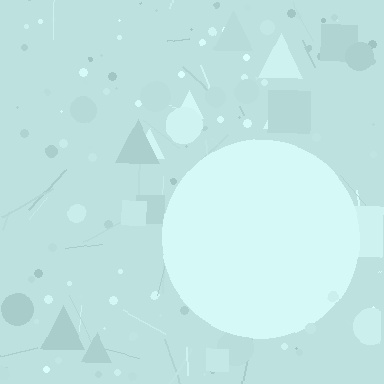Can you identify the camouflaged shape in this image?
The camouflaged shape is a circle.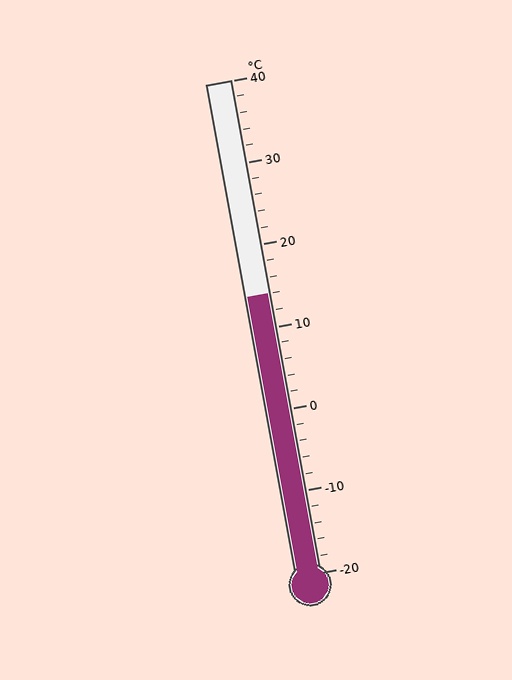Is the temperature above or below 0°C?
The temperature is above 0°C.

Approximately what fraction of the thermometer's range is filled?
The thermometer is filled to approximately 55% of its range.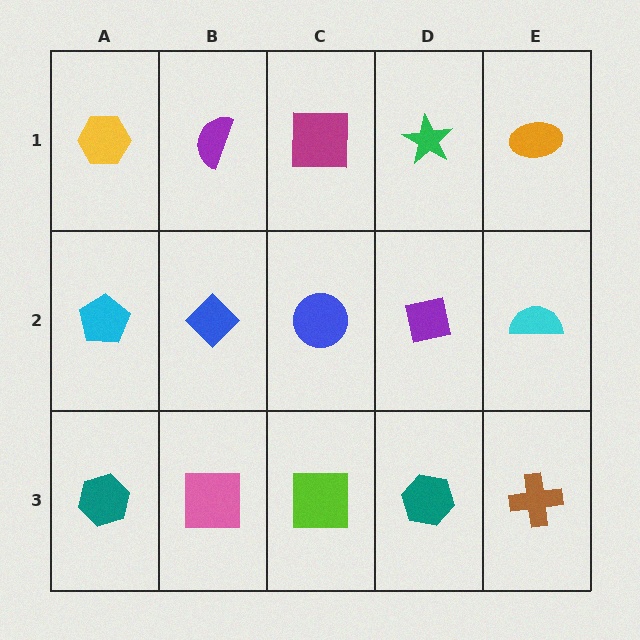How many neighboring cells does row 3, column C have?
3.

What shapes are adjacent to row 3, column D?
A purple square (row 2, column D), a lime square (row 3, column C), a brown cross (row 3, column E).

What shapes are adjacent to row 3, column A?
A cyan pentagon (row 2, column A), a pink square (row 3, column B).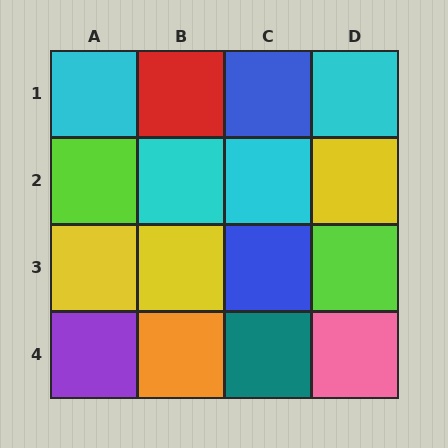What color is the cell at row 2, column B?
Cyan.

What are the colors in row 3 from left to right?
Yellow, yellow, blue, lime.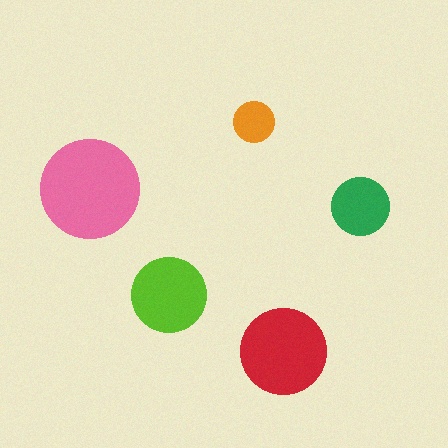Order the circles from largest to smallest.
the pink one, the red one, the lime one, the green one, the orange one.